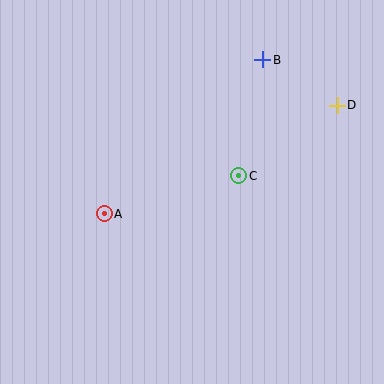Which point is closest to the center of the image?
Point C at (239, 176) is closest to the center.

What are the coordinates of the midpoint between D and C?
The midpoint between D and C is at (288, 140).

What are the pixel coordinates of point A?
Point A is at (104, 214).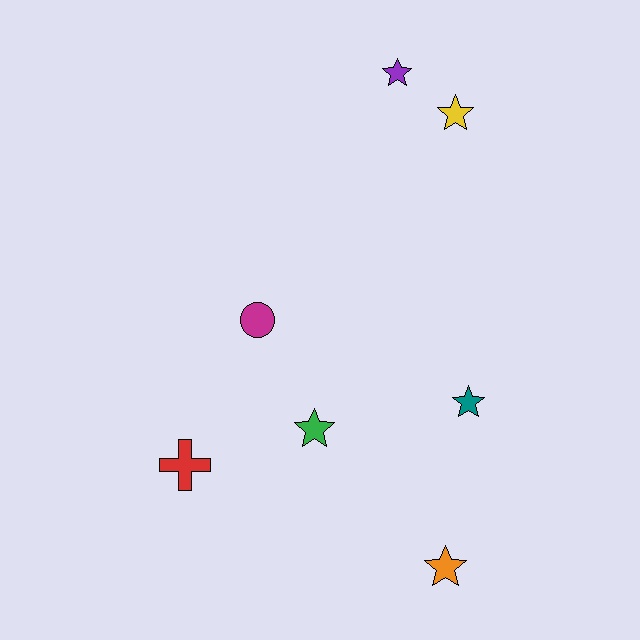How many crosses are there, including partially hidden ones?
There is 1 cross.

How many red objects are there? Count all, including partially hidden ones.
There is 1 red object.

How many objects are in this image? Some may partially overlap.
There are 7 objects.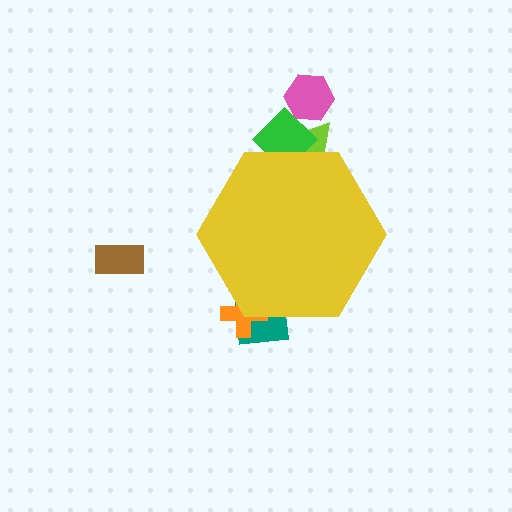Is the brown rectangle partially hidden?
No, the brown rectangle is fully visible.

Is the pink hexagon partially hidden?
No, the pink hexagon is fully visible.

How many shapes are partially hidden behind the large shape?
4 shapes are partially hidden.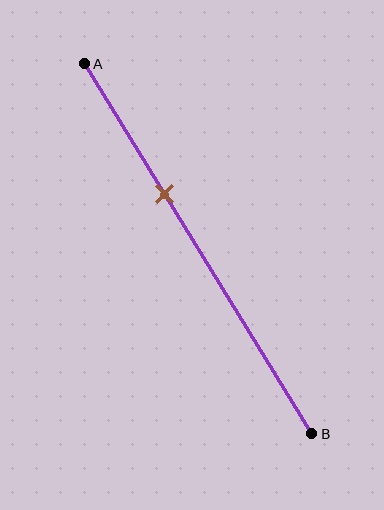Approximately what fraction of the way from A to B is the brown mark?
The brown mark is approximately 35% of the way from A to B.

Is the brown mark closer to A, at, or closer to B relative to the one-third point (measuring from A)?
The brown mark is approximately at the one-third point of segment AB.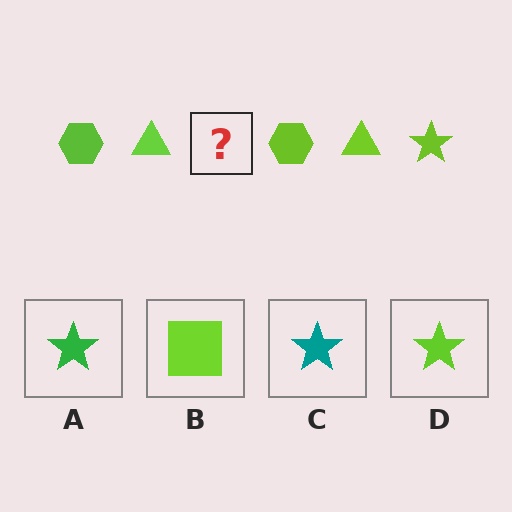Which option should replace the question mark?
Option D.